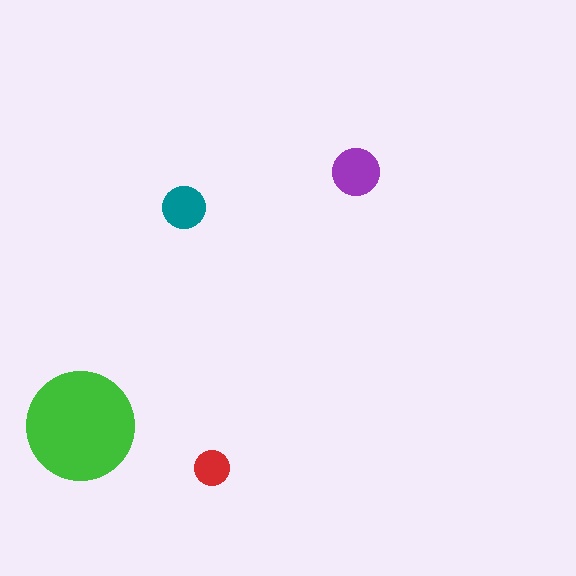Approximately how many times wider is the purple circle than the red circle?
About 1.5 times wider.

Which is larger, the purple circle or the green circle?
The green one.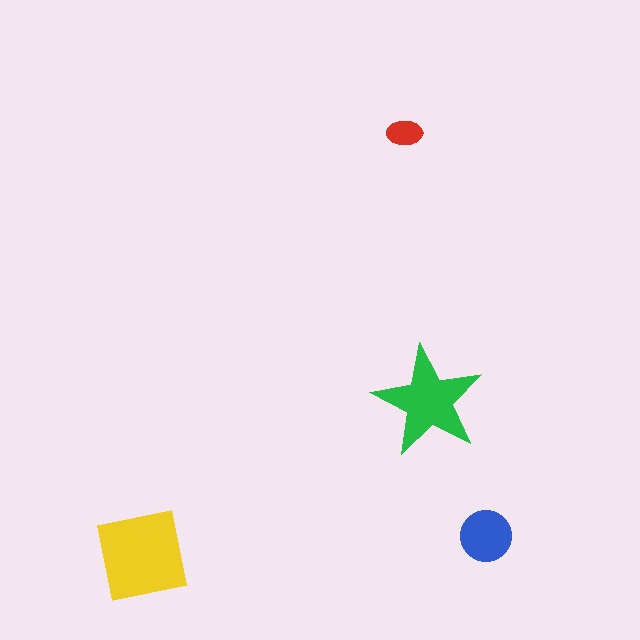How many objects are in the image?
There are 4 objects in the image.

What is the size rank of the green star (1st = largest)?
2nd.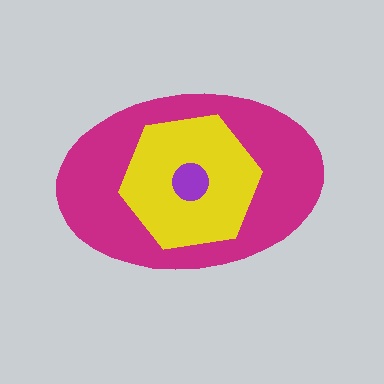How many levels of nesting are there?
3.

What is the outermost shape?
The magenta ellipse.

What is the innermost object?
The purple circle.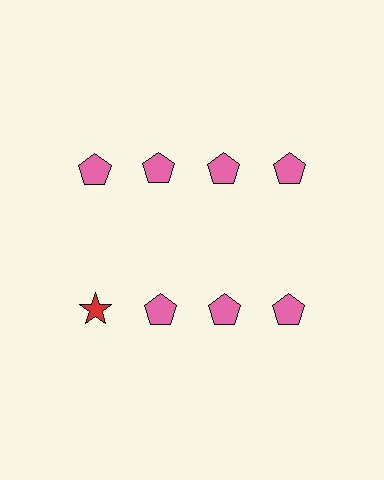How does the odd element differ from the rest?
It differs in both color (red instead of pink) and shape (star instead of pentagon).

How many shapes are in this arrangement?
There are 8 shapes arranged in a grid pattern.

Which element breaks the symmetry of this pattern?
The red star in the second row, leftmost column breaks the symmetry. All other shapes are pink pentagons.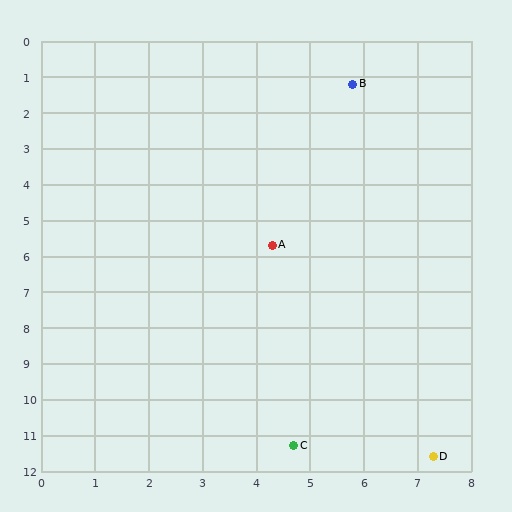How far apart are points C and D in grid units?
Points C and D are about 2.6 grid units apart.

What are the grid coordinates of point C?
Point C is at approximately (4.7, 11.3).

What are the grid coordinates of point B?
Point B is at approximately (5.8, 1.2).